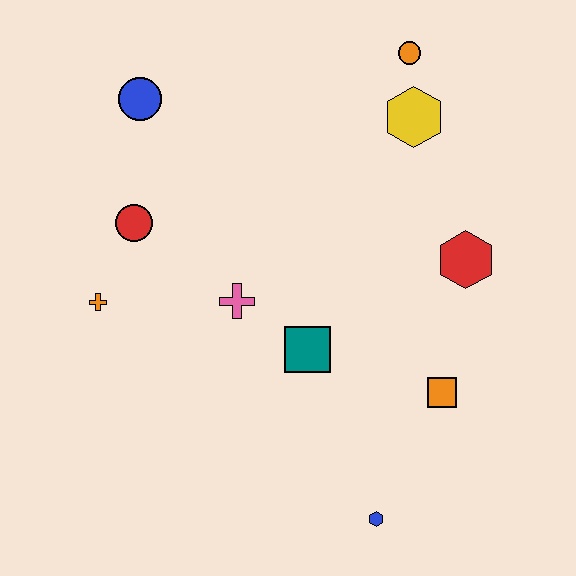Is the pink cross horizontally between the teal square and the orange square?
No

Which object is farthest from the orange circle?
The blue hexagon is farthest from the orange circle.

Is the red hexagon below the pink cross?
No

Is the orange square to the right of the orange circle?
Yes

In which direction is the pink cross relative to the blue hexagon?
The pink cross is above the blue hexagon.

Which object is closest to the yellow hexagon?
The orange circle is closest to the yellow hexagon.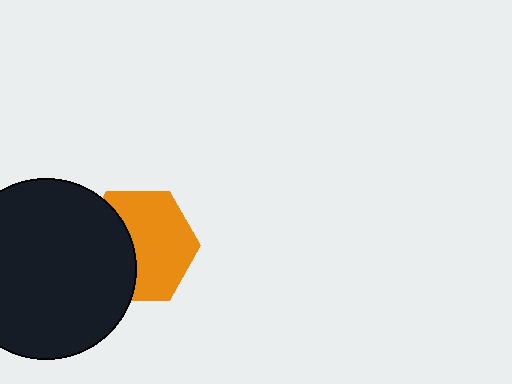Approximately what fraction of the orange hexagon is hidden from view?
Roughly 39% of the orange hexagon is hidden behind the black circle.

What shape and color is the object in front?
The object in front is a black circle.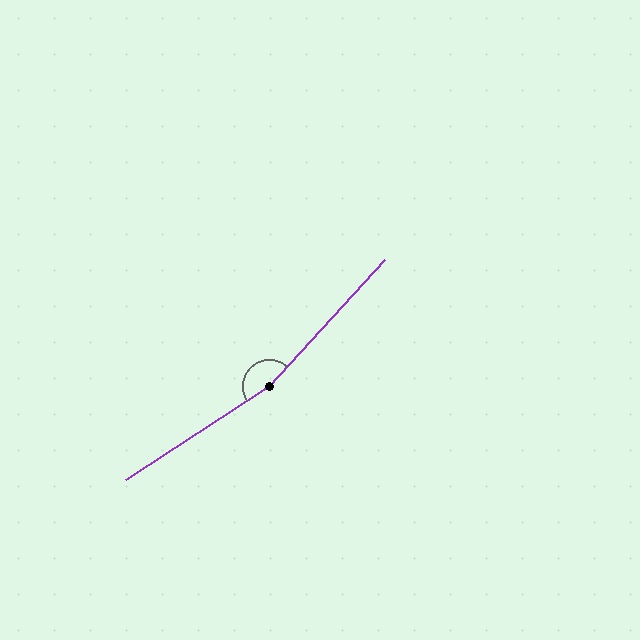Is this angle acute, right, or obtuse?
It is obtuse.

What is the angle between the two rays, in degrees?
Approximately 166 degrees.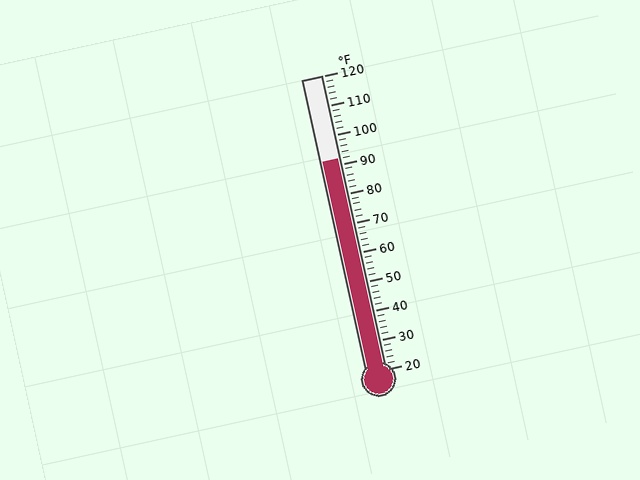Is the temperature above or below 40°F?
The temperature is above 40°F.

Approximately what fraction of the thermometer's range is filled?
The thermometer is filled to approximately 70% of its range.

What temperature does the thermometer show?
The thermometer shows approximately 92°F.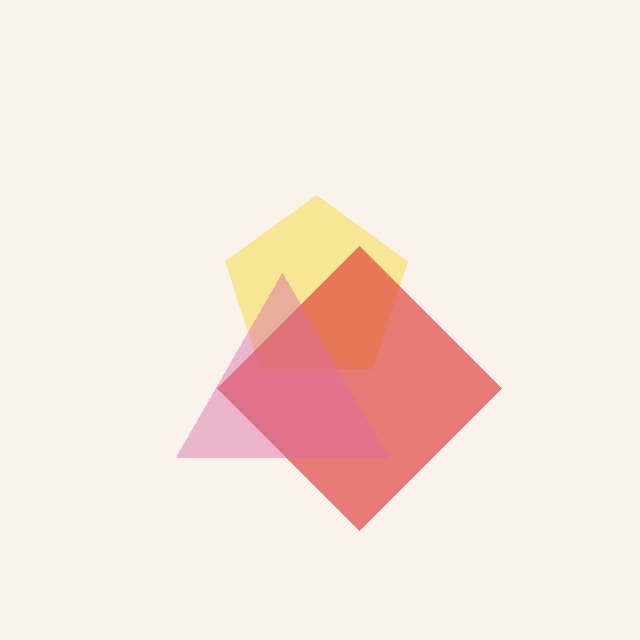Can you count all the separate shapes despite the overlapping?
Yes, there are 3 separate shapes.